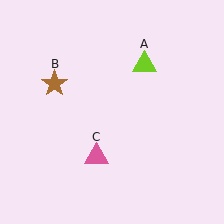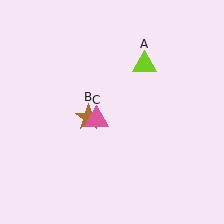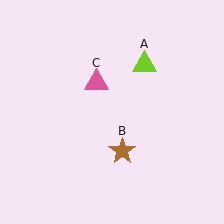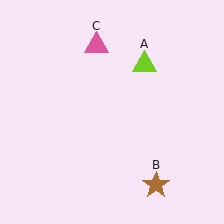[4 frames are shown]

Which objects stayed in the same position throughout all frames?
Lime triangle (object A) remained stationary.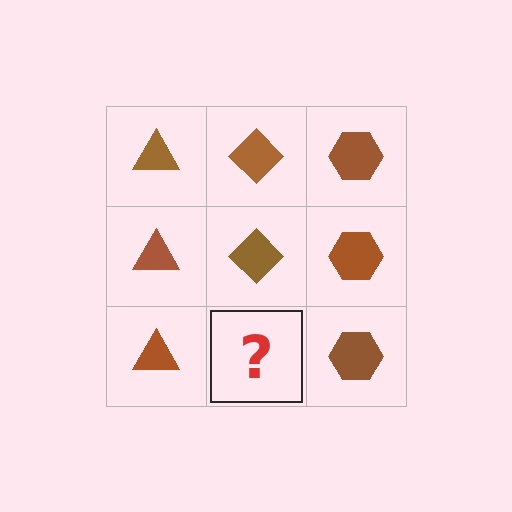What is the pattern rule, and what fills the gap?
The rule is that each column has a consistent shape. The gap should be filled with a brown diamond.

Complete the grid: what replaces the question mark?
The question mark should be replaced with a brown diamond.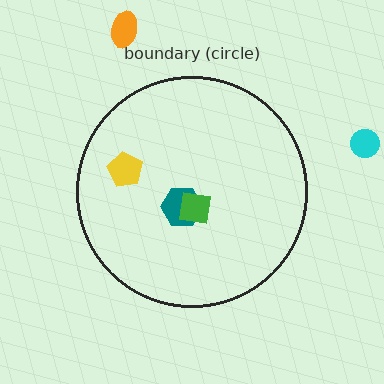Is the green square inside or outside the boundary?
Inside.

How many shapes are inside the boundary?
3 inside, 2 outside.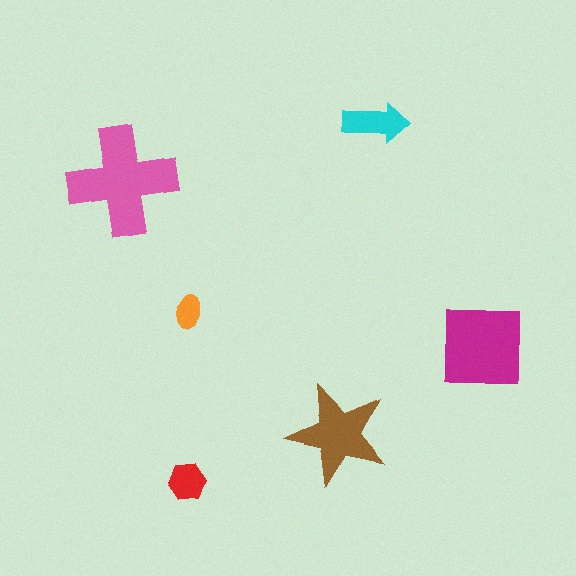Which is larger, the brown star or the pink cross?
The pink cross.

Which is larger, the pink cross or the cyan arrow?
The pink cross.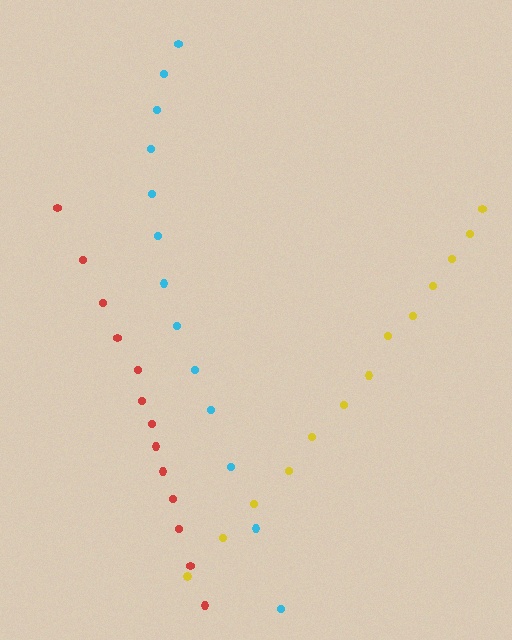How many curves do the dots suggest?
There are 3 distinct paths.